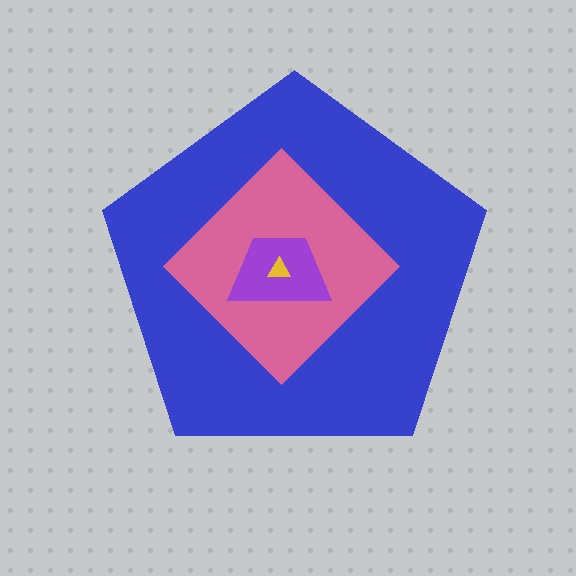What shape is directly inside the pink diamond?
The purple trapezoid.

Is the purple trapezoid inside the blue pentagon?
Yes.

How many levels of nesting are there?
4.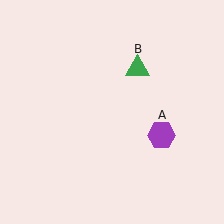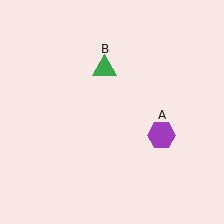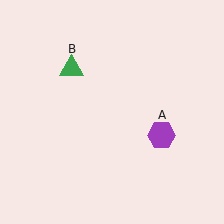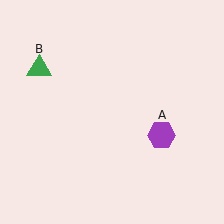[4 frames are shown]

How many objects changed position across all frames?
1 object changed position: green triangle (object B).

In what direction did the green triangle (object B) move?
The green triangle (object B) moved left.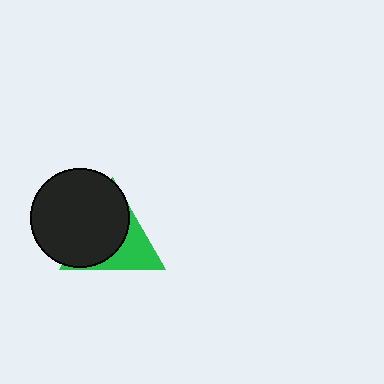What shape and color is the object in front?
The object in front is a black circle.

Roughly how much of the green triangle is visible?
A small part of it is visible (roughly 37%).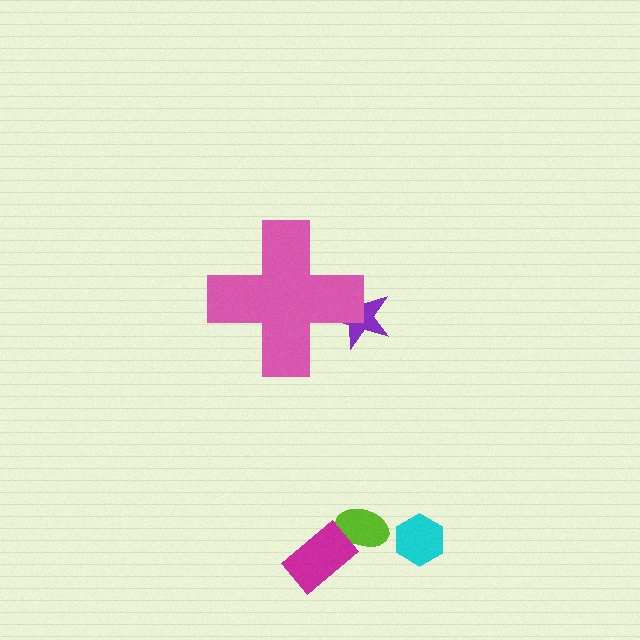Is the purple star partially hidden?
Yes, the purple star is partially hidden behind the pink cross.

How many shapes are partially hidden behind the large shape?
1 shape is partially hidden.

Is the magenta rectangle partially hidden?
No, the magenta rectangle is fully visible.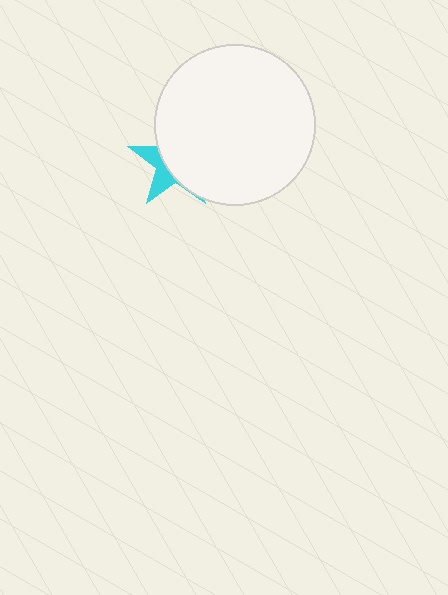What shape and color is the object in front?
The object in front is a white circle.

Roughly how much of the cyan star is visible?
A small part of it is visible (roughly 32%).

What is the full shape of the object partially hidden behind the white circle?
The partially hidden object is a cyan star.